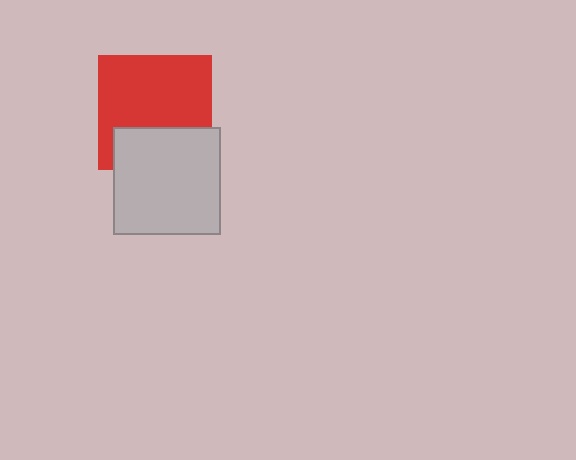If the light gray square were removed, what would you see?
You would see the complete red square.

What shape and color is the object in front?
The object in front is a light gray square.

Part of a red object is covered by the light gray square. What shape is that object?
It is a square.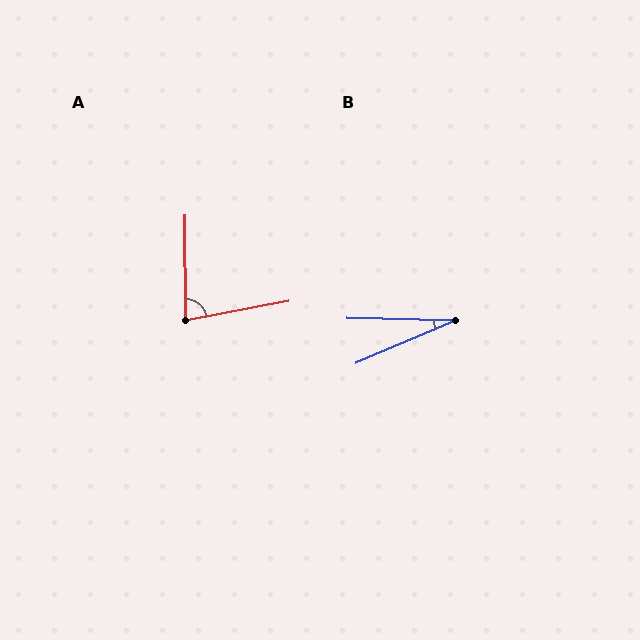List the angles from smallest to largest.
B (24°), A (80°).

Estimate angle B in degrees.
Approximately 24 degrees.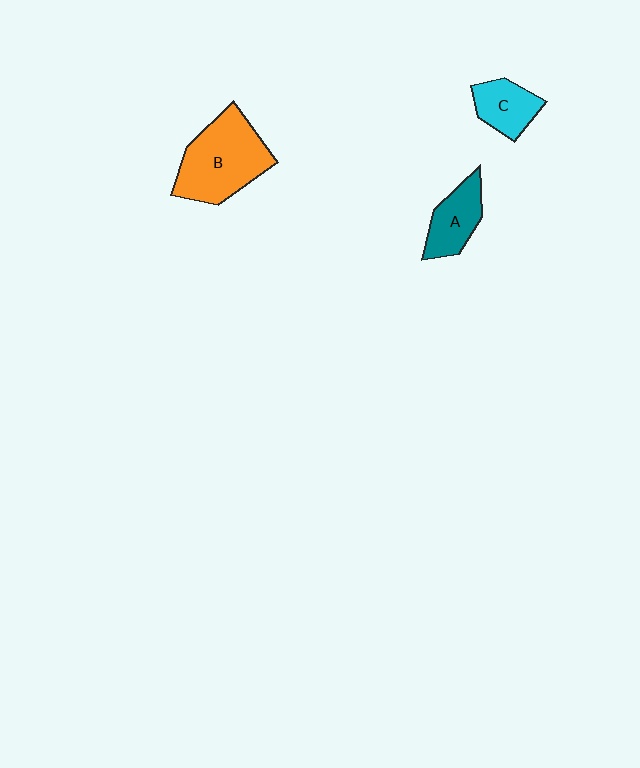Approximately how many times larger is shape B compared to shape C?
Approximately 2.1 times.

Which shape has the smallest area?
Shape C (cyan).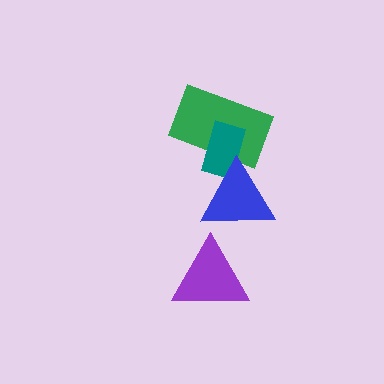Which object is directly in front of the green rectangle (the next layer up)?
The teal rectangle is directly in front of the green rectangle.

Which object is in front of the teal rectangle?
The blue triangle is in front of the teal rectangle.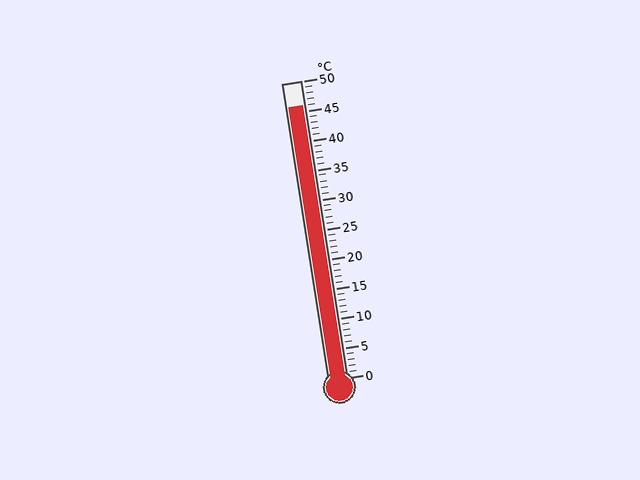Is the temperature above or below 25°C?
The temperature is above 25°C.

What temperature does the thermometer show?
The thermometer shows approximately 46°C.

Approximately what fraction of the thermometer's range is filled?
The thermometer is filled to approximately 90% of its range.